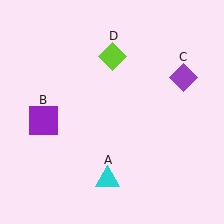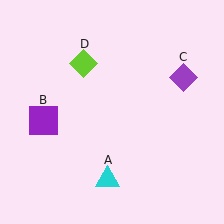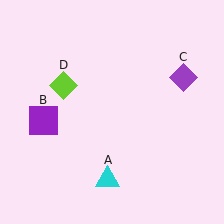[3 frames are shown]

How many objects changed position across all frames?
1 object changed position: lime diamond (object D).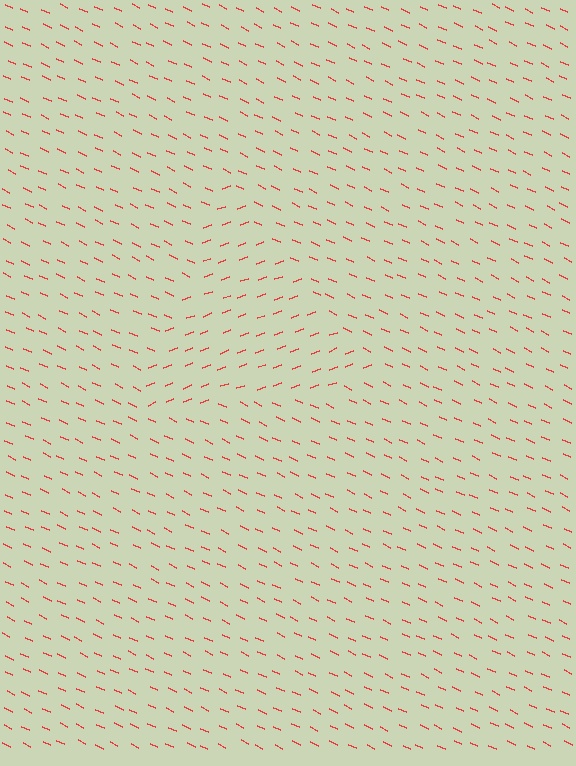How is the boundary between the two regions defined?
The boundary is defined purely by a change in line orientation (approximately 45 degrees difference). All lines are the same color and thickness.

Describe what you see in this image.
The image is filled with small red line segments. A triangle region in the image has lines oriented differently from the surrounding lines, creating a visible texture boundary.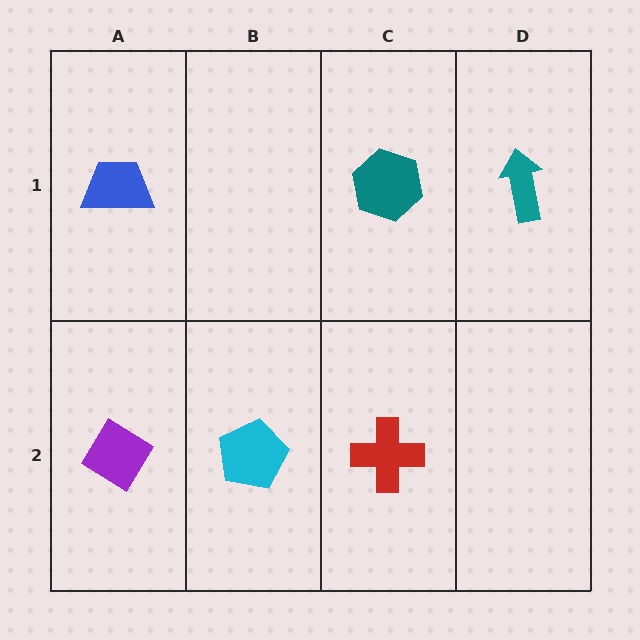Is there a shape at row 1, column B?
No, that cell is empty.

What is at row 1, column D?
A teal arrow.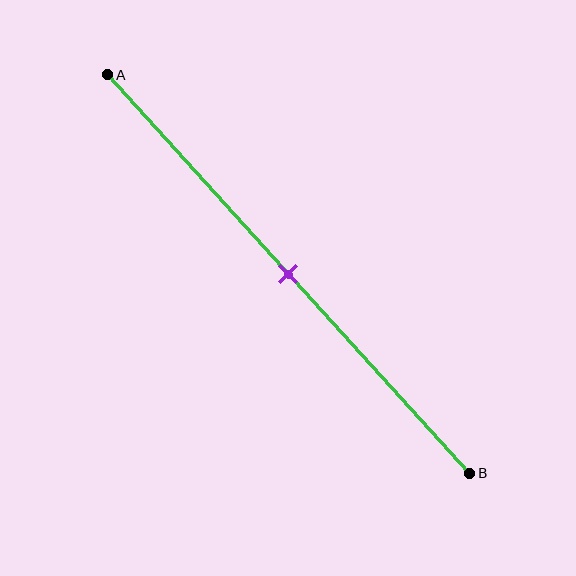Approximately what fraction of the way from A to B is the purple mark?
The purple mark is approximately 50% of the way from A to B.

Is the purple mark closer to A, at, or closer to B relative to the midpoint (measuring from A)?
The purple mark is approximately at the midpoint of segment AB.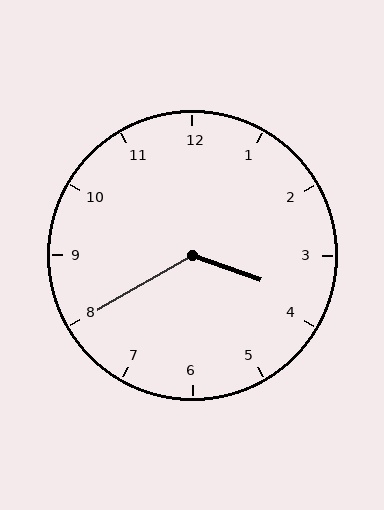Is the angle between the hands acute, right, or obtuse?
It is obtuse.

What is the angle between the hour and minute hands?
Approximately 130 degrees.